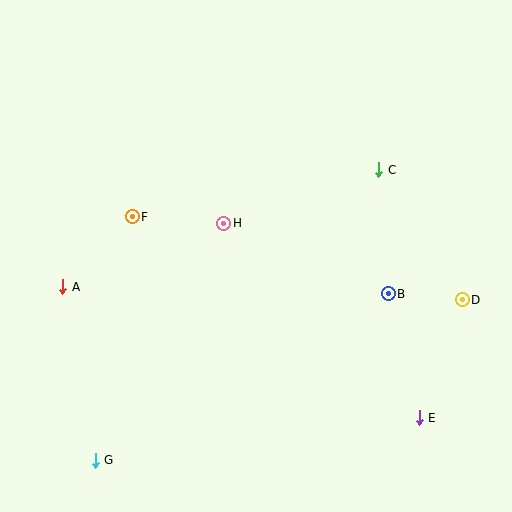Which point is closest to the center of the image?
Point H at (224, 223) is closest to the center.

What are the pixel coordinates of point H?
Point H is at (224, 223).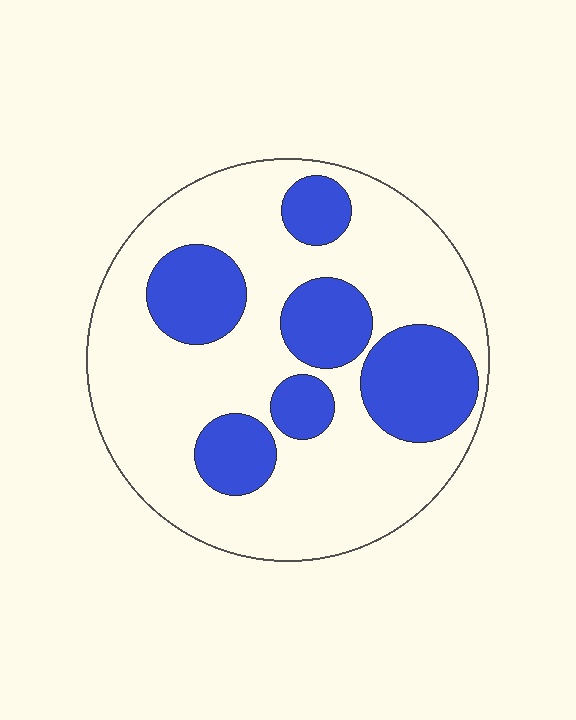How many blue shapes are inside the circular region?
6.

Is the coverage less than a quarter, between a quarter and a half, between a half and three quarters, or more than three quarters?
Between a quarter and a half.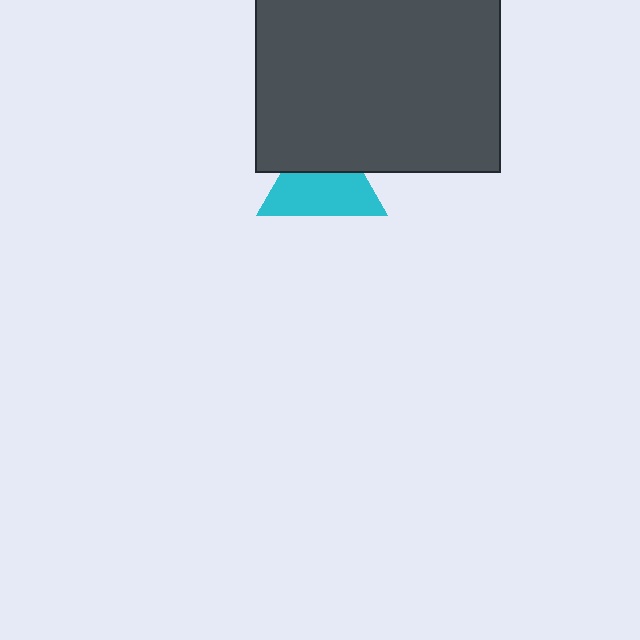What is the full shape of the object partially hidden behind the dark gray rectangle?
The partially hidden object is a cyan triangle.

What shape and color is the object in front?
The object in front is a dark gray rectangle.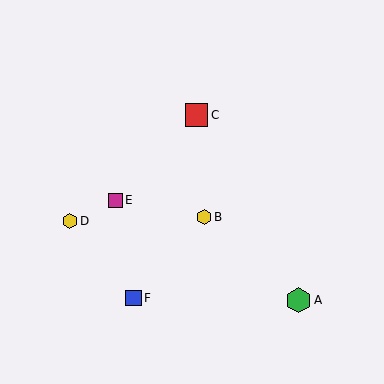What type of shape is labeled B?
Shape B is a yellow hexagon.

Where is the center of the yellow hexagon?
The center of the yellow hexagon is at (70, 221).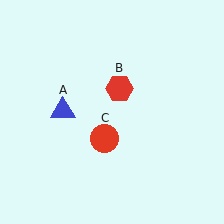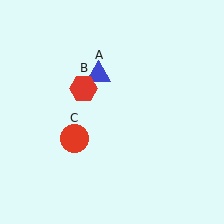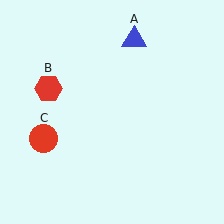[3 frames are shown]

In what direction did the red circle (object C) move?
The red circle (object C) moved left.